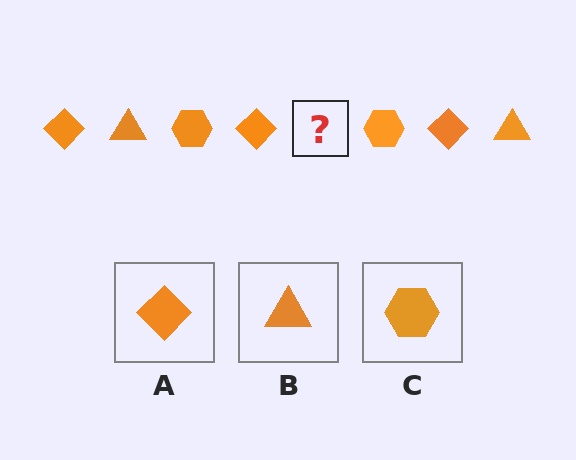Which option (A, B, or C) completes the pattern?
B.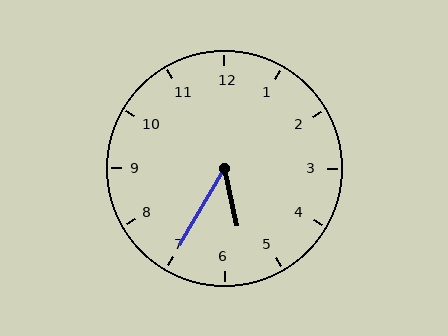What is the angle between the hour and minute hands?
Approximately 42 degrees.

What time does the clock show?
5:35.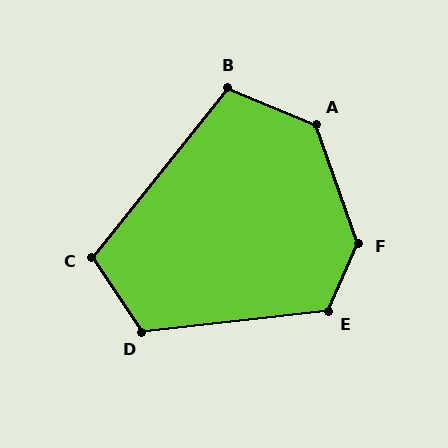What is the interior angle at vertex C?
Approximately 108 degrees (obtuse).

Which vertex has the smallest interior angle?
B, at approximately 107 degrees.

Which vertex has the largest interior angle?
F, at approximately 137 degrees.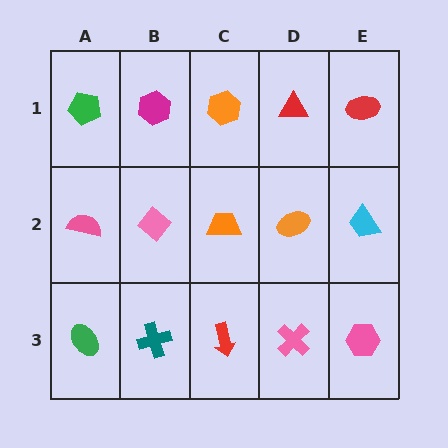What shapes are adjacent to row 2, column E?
A red ellipse (row 1, column E), a pink hexagon (row 3, column E), an orange ellipse (row 2, column D).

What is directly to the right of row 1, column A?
A magenta hexagon.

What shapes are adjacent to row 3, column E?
A cyan trapezoid (row 2, column E), a pink cross (row 3, column D).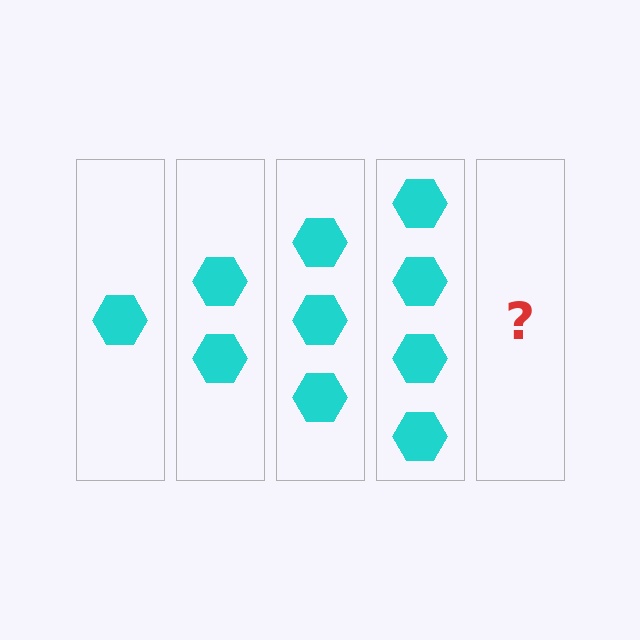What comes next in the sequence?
The next element should be 5 hexagons.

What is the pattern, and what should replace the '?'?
The pattern is that each step adds one more hexagon. The '?' should be 5 hexagons.